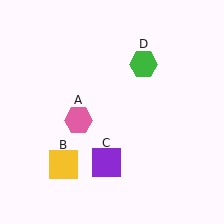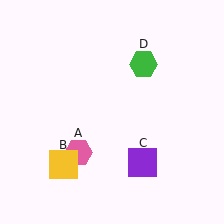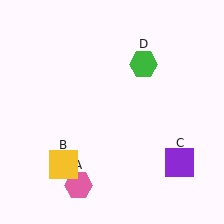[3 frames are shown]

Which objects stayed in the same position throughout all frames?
Yellow square (object B) and green hexagon (object D) remained stationary.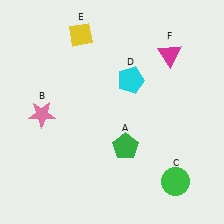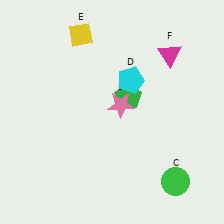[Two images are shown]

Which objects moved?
The objects that moved are: the green pentagon (A), the pink star (B).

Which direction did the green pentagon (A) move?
The green pentagon (A) moved up.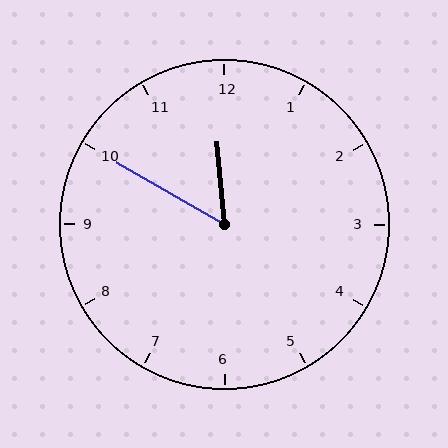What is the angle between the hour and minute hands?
Approximately 55 degrees.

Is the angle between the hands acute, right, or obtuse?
It is acute.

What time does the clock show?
11:50.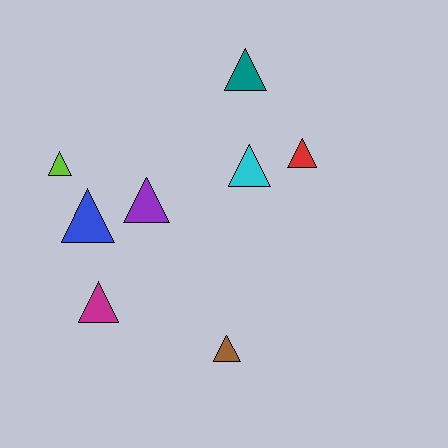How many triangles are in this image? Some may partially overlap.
There are 8 triangles.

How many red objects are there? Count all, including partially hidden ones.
There is 1 red object.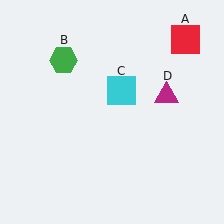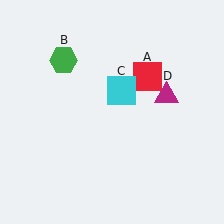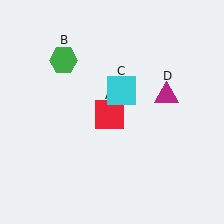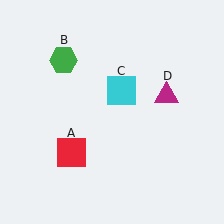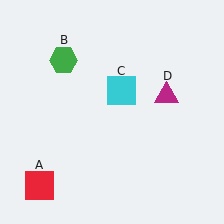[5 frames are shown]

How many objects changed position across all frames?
1 object changed position: red square (object A).